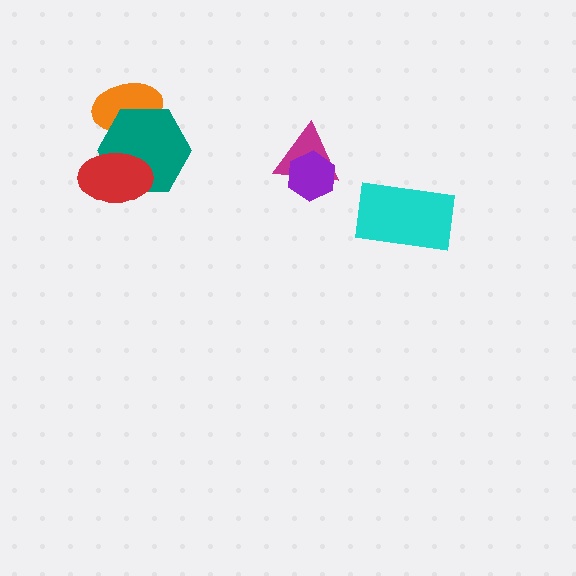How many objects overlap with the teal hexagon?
2 objects overlap with the teal hexagon.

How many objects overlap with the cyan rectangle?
0 objects overlap with the cyan rectangle.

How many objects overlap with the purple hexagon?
1 object overlaps with the purple hexagon.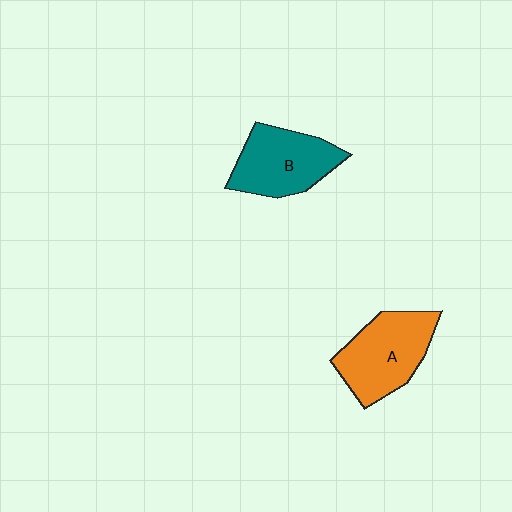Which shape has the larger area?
Shape A (orange).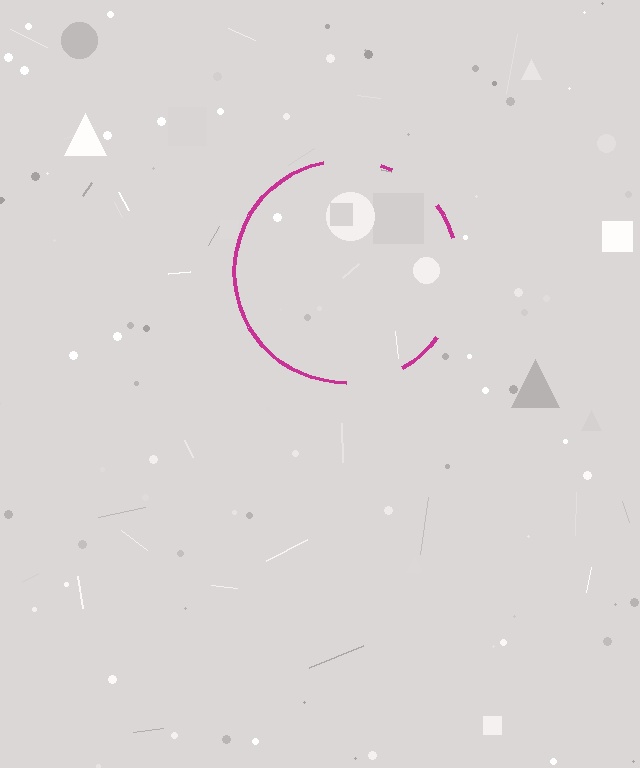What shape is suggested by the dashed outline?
The dashed outline suggests a circle.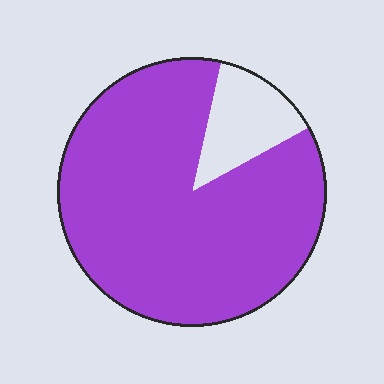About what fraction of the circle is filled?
About seven eighths (7/8).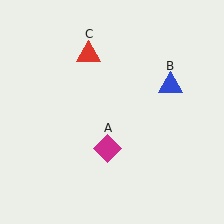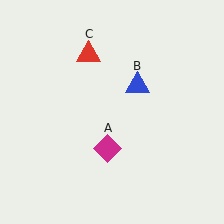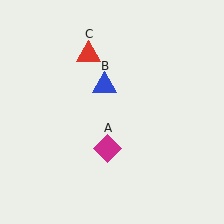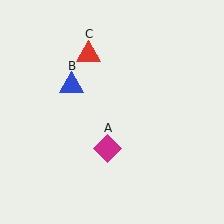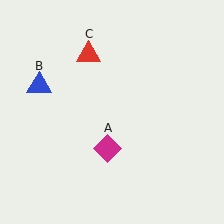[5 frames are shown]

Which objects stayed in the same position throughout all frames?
Magenta diamond (object A) and red triangle (object C) remained stationary.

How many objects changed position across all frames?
1 object changed position: blue triangle (object B).